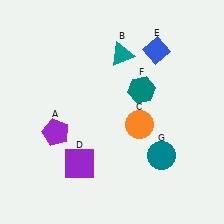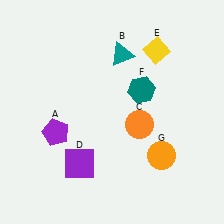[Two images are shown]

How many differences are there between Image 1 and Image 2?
There are 2 differences between the two images.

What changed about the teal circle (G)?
In Image 1, G is teal. In Image 2, it changed to orange.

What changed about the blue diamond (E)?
In Image 1, E is blue. In Image 2, it changed to yellow.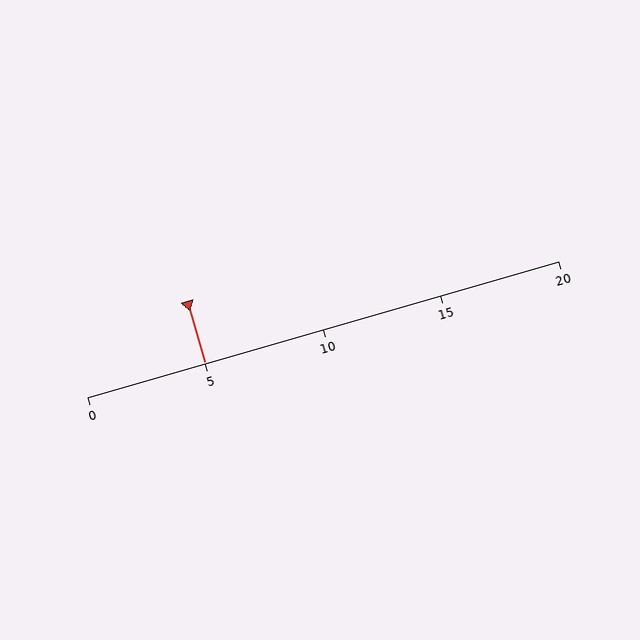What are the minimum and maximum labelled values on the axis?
The axis runs from 0 to 20.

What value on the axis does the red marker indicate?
The marker indicates approximately 5.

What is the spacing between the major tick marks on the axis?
The major ticks are spaced 5 apart.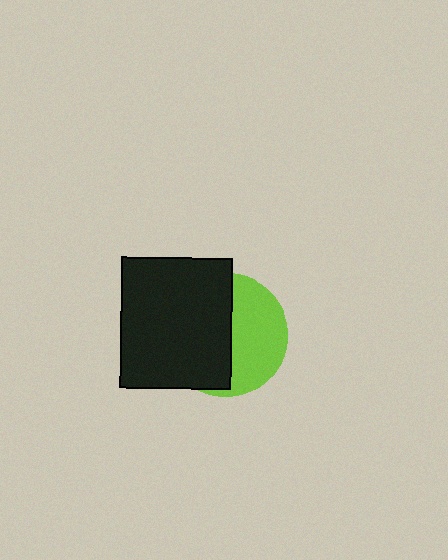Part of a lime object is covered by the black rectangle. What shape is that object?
It is a circle.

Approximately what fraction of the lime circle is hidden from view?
Roughly 55% of the lime circle is hidden behind the black rectangle.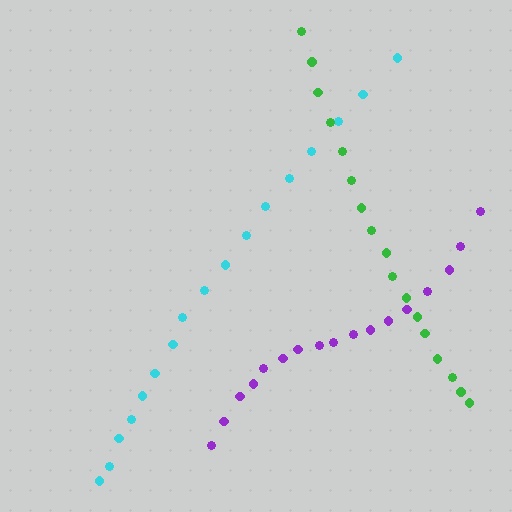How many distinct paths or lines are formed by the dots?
There are 3 distinct paths.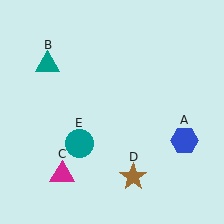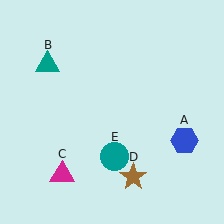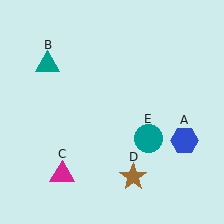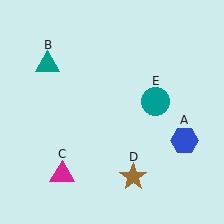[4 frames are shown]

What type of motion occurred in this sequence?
The teal circle (object E) rotated counterclockwise around the center of the scene.